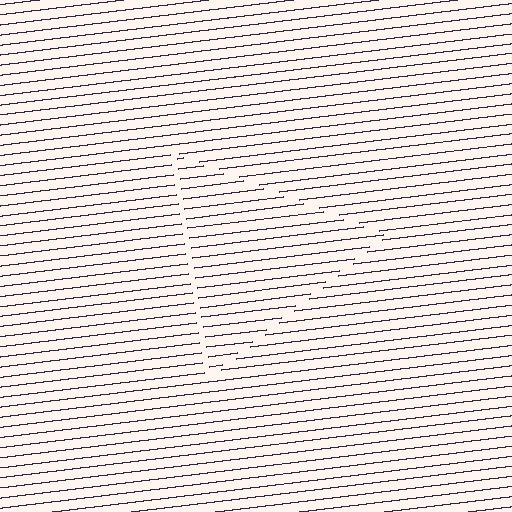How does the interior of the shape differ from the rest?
The interior of the shape contains the same grating, shifted by half a period — the contour is defined by the phase discontinuity where line-ends from the inner and outer gratings abut.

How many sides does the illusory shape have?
3 sides — the line-ends trace a triangle.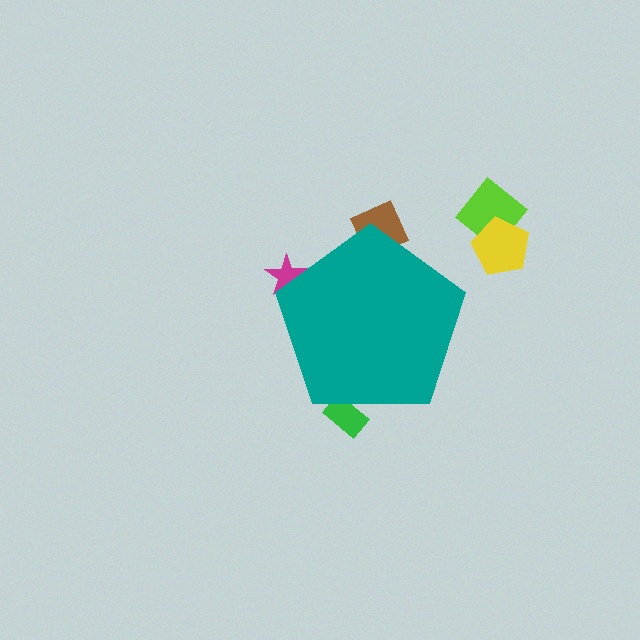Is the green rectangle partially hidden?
Yes, the green rectangle is partially hidden behind the teal pentagon.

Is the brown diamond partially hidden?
Yes, the brown diamond is partially hidden behind the teal pentagon.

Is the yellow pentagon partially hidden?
No, the yellow pentagon is fully visible.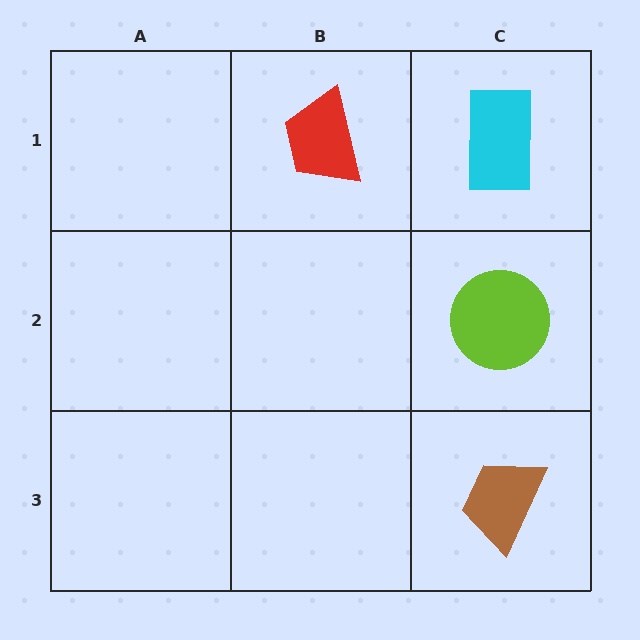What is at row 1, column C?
A cyan rectangle.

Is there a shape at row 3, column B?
No, that cell is empty.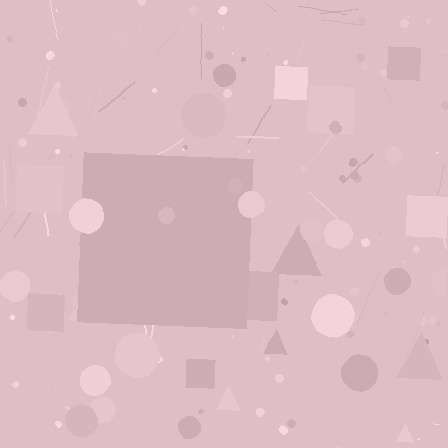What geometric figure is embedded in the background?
A square is embedded in the background.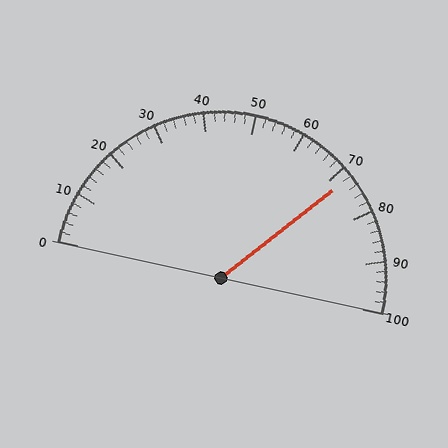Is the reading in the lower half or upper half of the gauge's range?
The reading is in the upper half of the range (0 to 100).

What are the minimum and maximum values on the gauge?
The gauge ranges from 0 to 100.